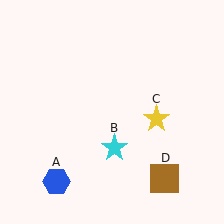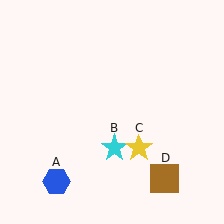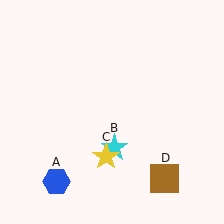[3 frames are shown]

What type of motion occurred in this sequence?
The yellow star (object C) rotated clockwise around the center of the scene.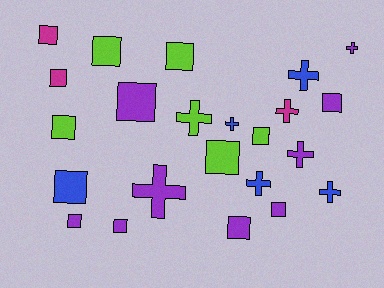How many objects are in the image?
There are 23 objects.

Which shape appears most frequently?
Square, with 14 objects.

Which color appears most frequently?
Purple, with 9 objects.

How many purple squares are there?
There are 6 purple squares.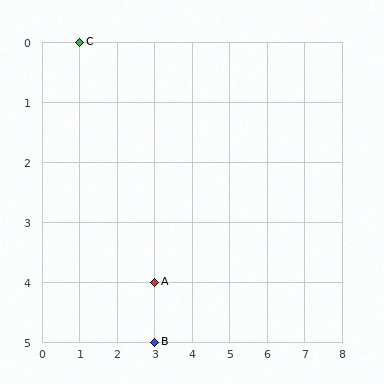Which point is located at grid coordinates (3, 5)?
Point B is at (3, 5).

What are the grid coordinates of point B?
Point B is at grid coordinates (3, 5).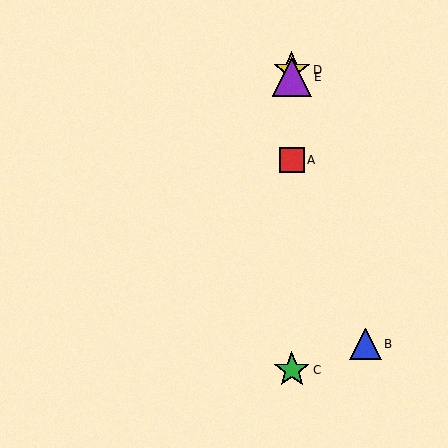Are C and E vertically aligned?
Yes, both are at x≈292.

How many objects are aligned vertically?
4 objects (A, C, D, E) are aligned vertically.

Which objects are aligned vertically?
Objects A, C, D, E are aligned vertically.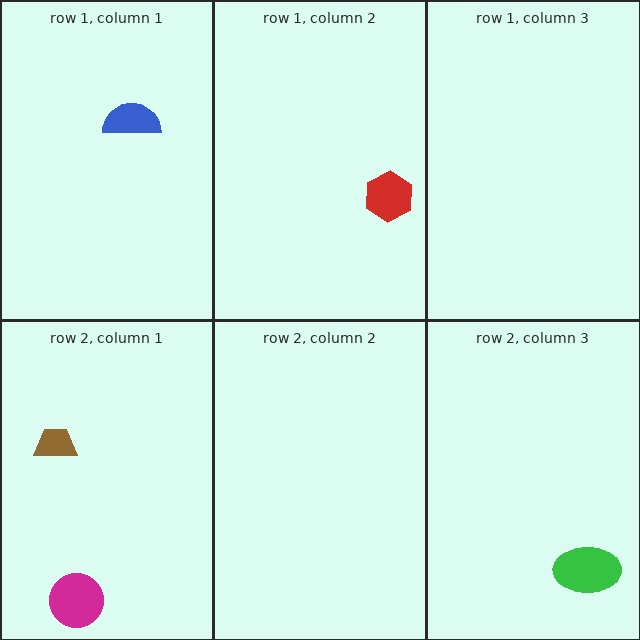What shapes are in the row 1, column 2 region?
The red hexagon.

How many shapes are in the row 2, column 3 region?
1.